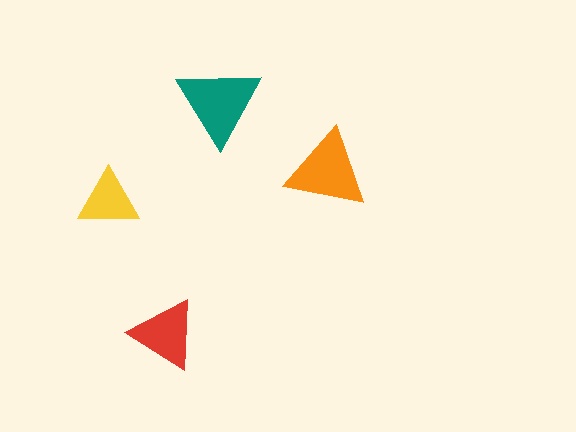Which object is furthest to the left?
The yellow triangle is leftmost.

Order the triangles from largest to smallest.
the teal one, the orange one, the red one, the yellow one.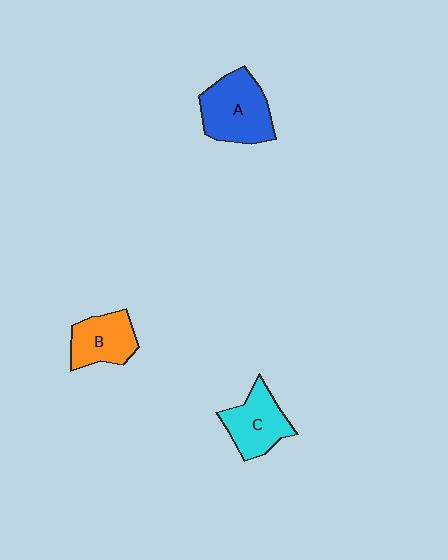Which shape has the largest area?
Shape A (blue).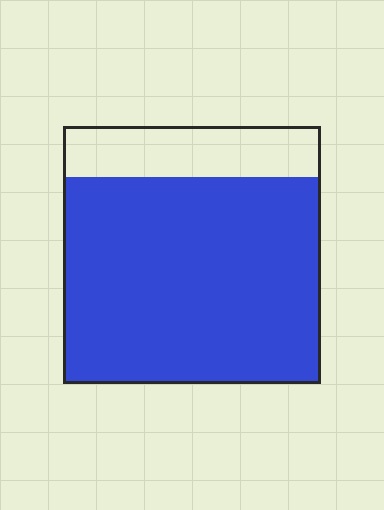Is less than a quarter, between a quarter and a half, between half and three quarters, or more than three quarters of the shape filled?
More than three quarters.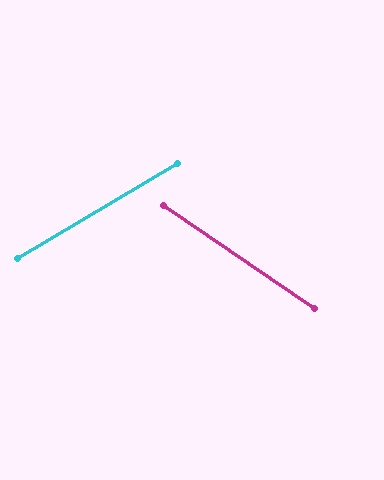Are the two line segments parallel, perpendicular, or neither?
Neither parallel nor perpendicular — they differ by about 65°.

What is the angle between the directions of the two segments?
Approximately 65 degrees.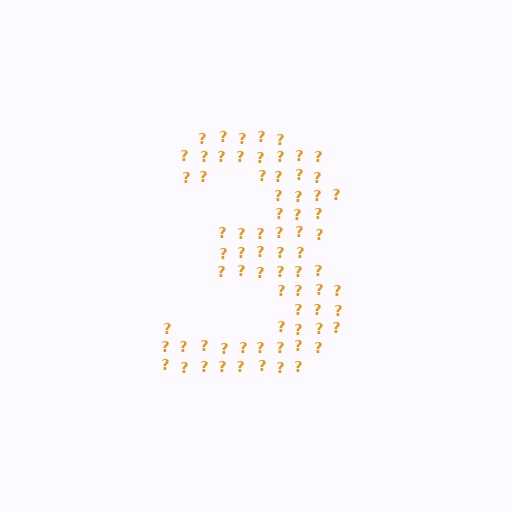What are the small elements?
The small elements are question marks.